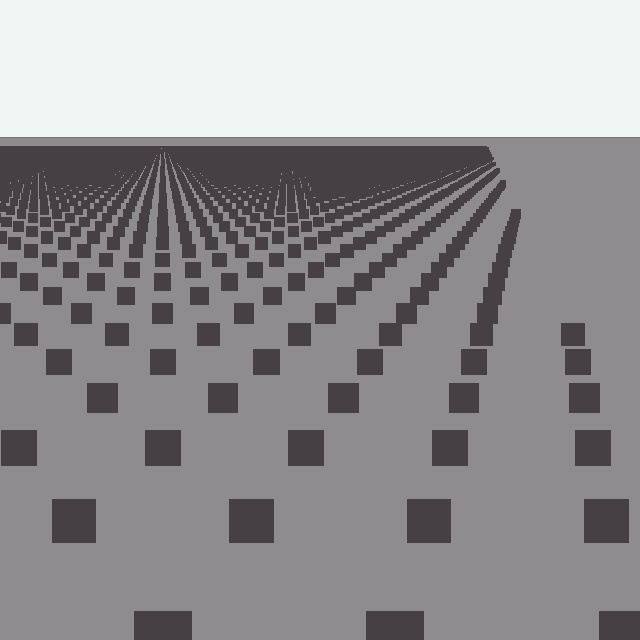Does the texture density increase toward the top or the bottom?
Density increases toward the top.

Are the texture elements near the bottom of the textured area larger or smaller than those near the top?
Larger. Near the bottom, elements are closer to the viewer and appear at a bigger on-screen size.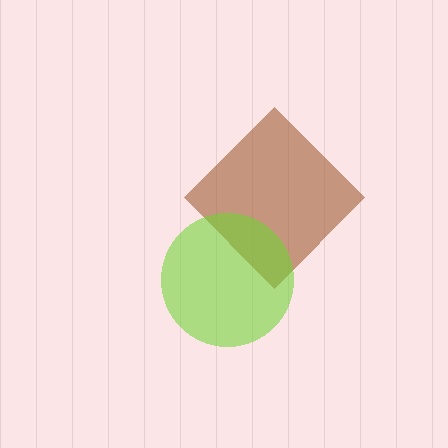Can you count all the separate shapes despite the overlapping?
Yes, there are 2 separate shapes.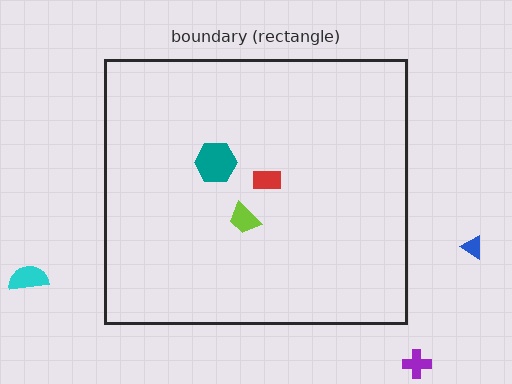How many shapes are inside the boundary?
3 inside, 3 outside.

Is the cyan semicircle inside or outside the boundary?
Outside.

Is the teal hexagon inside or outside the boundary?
Inside.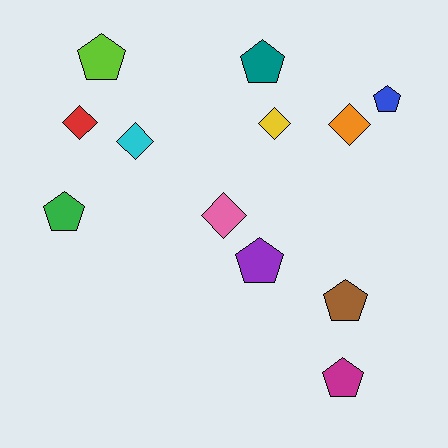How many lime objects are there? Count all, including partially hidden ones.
There is 1 lime object.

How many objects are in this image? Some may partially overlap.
There are 12 objects.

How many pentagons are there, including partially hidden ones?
There are 7 pentagons.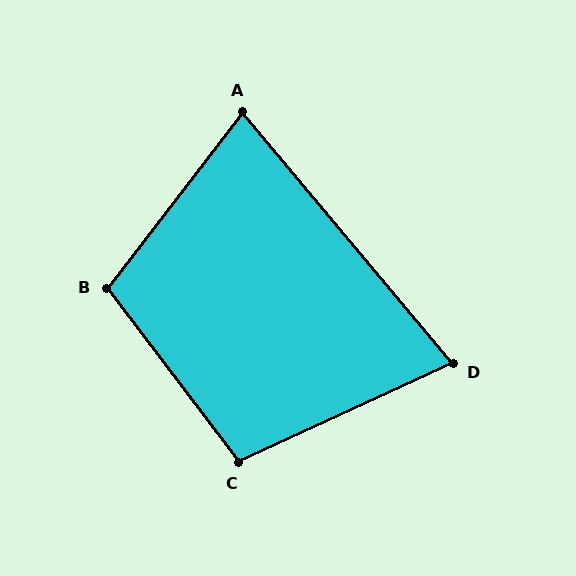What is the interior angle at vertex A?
Approximately 78 degrees (acute).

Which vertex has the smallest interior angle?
D, at approximately 75 degrees.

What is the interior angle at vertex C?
Approximately 102 degrees (obtuse).